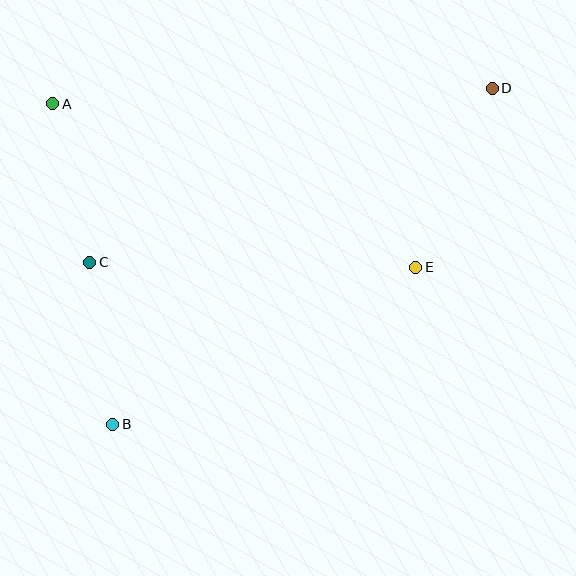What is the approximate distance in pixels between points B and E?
The distance between B and E is approximately 341 pixels.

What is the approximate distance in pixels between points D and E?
The distance between D and E is approximately 195 pixels.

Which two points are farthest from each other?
Points B and D are farthest from each other.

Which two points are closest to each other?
Points A and C are closest to each other.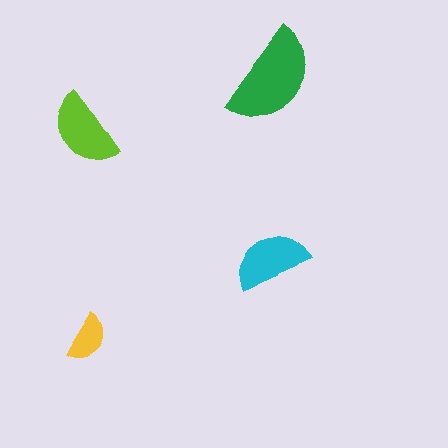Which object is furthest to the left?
The yellow semicircle is leftmost.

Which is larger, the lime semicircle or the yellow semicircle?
The lime one.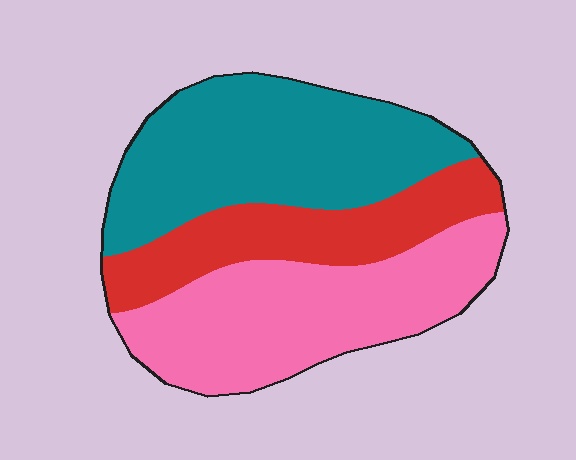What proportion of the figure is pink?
Pink takes up between a third and a half of the figure.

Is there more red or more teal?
Teal.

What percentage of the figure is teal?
Teal covers around 40% of the figure.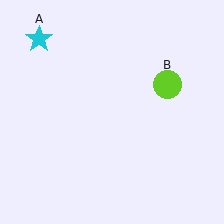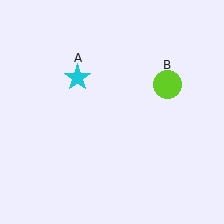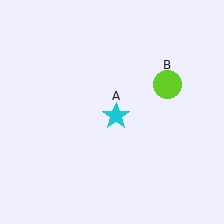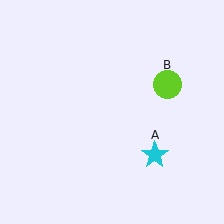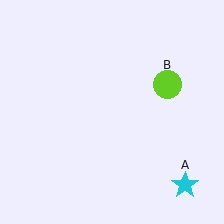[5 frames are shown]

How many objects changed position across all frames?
1 object changed position: cyan star (object A).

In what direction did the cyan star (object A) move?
The cyan star (object A) moved down and to the right.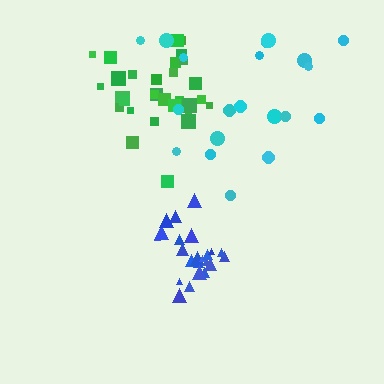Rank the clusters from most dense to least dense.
blue, green, cyan.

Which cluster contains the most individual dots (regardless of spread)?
Green (30).